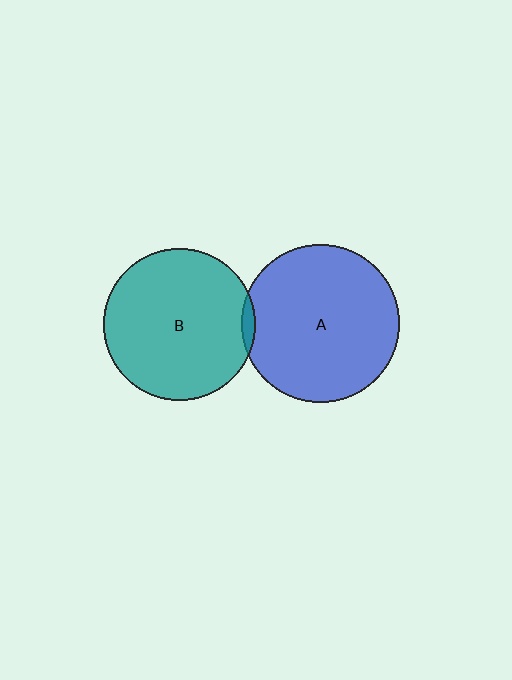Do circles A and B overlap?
Yes.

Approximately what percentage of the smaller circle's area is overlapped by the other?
Approximately 5%.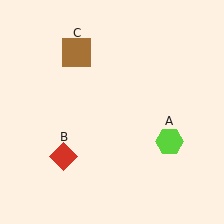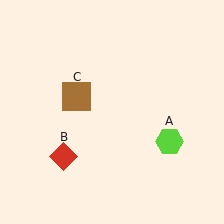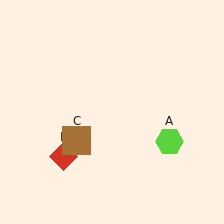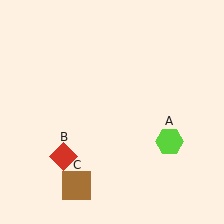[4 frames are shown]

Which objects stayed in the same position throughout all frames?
Lime hexagon (object A) and red diamond (object B) remained stationary.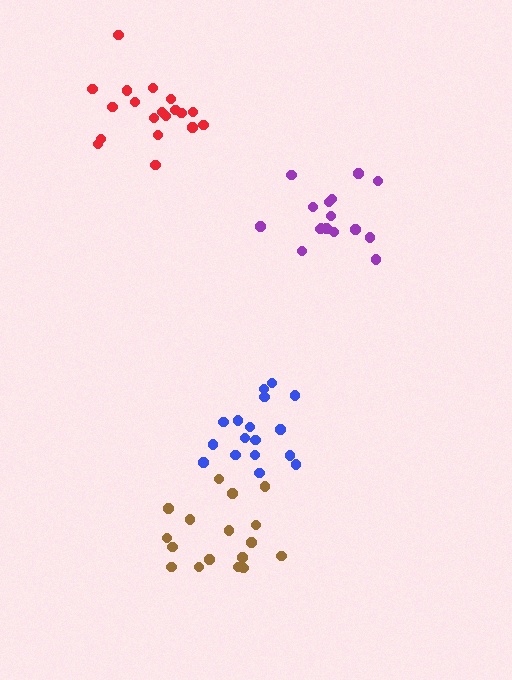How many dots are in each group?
Group 1: 16 dots, Group 2: 17 dots, Group 3: 19 dots, Group 4: 17 dots (69 total).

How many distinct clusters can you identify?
There are 4 distinct clusters.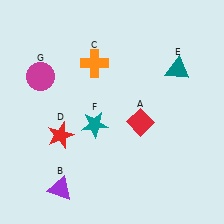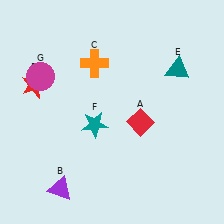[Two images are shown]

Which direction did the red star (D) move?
The red star (D) moved up.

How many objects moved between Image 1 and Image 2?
1 object moved between the two images.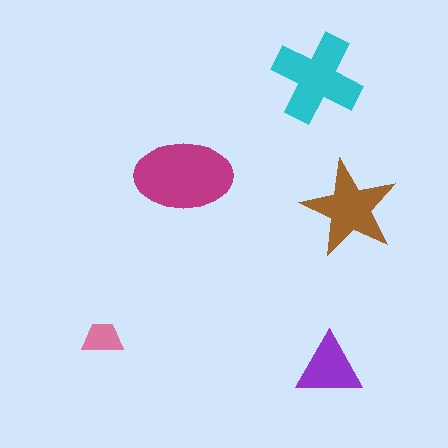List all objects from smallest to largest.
The pink trapezoid, the purple triangle, the brown star, the cyan cross, the magenta ellipse.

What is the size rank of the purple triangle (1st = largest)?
4th.